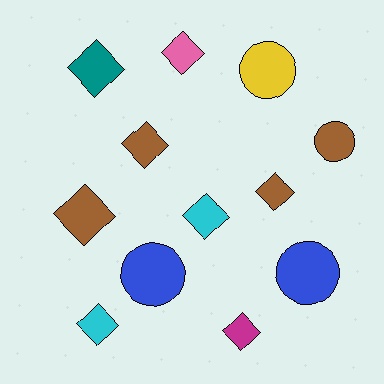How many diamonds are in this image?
There are 8 diamonds.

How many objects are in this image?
There are 12 objects.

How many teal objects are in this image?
There is 1 teal object.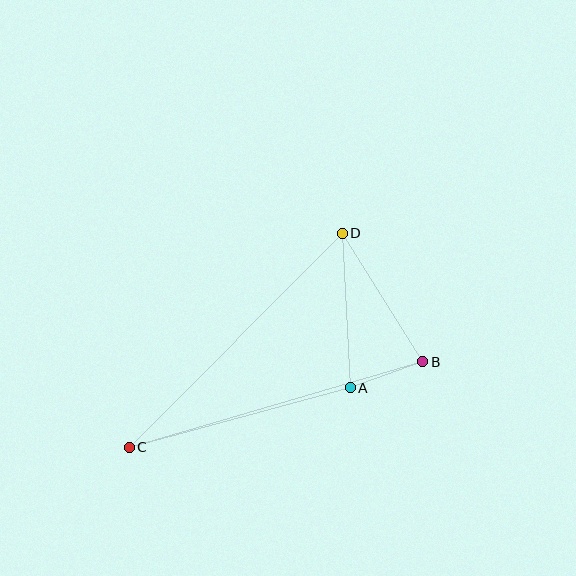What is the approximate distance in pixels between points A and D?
The distance between A and D is approximately 155 pixels.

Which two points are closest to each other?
Points A and B are closest to each other.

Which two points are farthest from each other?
Points B and C are farthest from each other.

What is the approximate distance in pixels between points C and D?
The distance between C and D is approximately 302 pixels.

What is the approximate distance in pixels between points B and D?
The distance between B and D is approximately 152 pixels.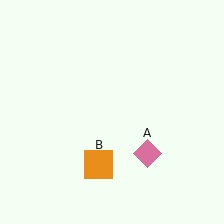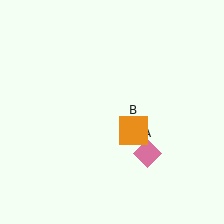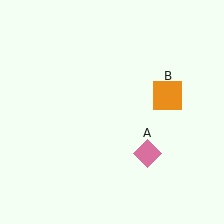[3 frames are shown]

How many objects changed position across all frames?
1 object changed position: orange square (object B).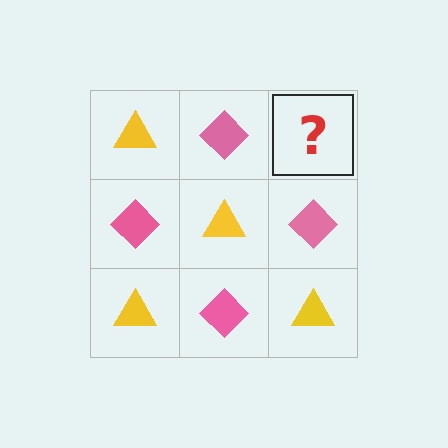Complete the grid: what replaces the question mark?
The question mark should be replaced with a yellow triangle.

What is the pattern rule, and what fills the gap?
The rule is that it alternates yellow triangle and pink diamond in a checkerboard pattern. The gap should be filled with a yellow triangle.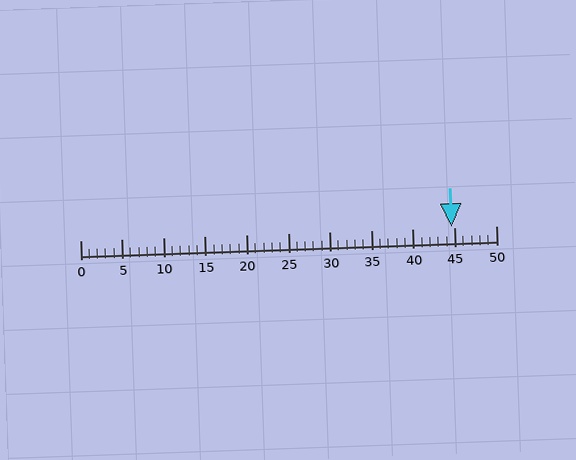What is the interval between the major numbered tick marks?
The major tick marks are spaced 5 units apart.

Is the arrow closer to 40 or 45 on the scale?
The arrow is closer to 45.